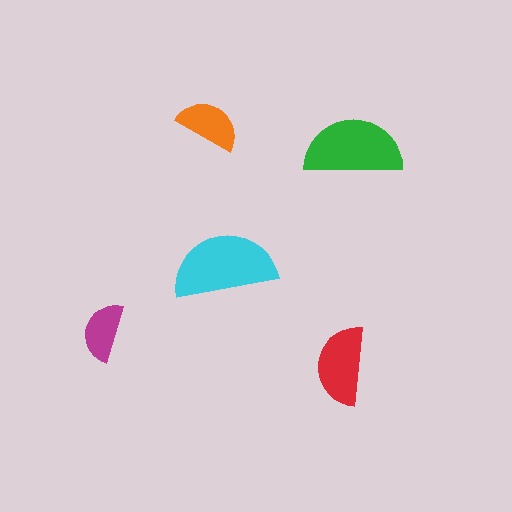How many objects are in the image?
There are 5 objects in the image.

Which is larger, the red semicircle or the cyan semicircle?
The cyan one.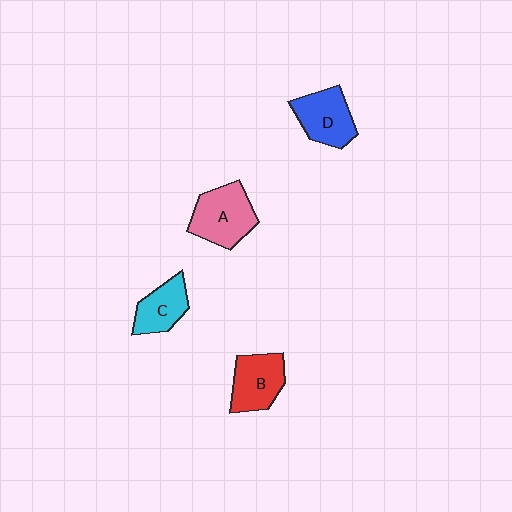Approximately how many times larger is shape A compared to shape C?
Approximately 1.4 times.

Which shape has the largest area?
Shape A (pink).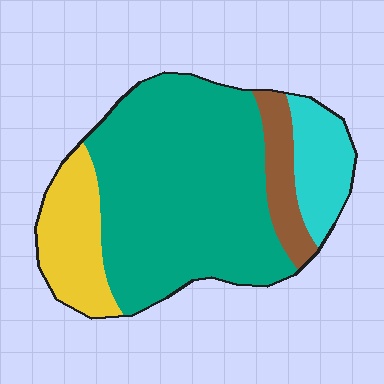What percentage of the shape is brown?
Brown takes up about one tenth (1/10) of the shape.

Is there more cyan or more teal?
Teal.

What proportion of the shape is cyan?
Cyan covers 12% of the shape.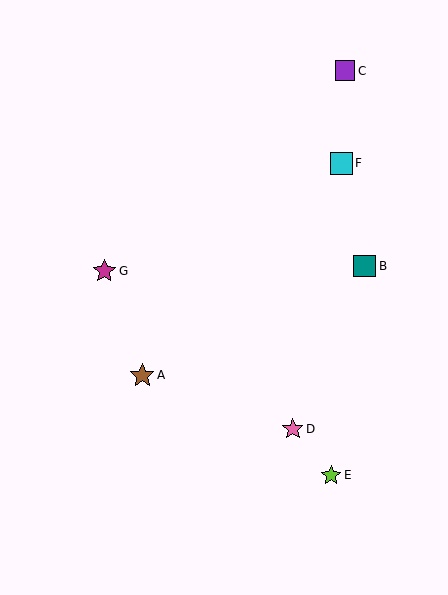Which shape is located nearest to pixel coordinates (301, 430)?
The pink star (labeled D) at (293, 429) is nearest to that location.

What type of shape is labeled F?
Shape F is a cyan square.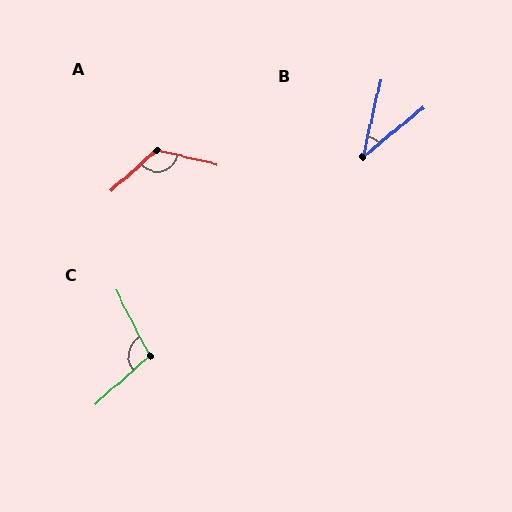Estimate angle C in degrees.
Approximately 104 degrees.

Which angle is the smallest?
B, at approximately 38 degrees.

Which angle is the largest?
A, at approximately 124 degrees.